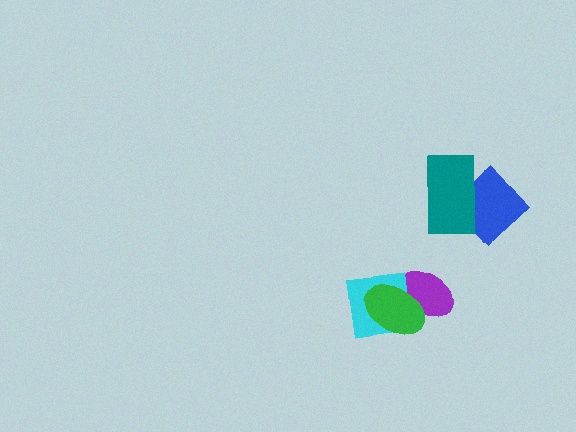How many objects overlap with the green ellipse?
2 objects overlap with the green ellipse.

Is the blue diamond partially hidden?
Yes, it is partially covered by another shape.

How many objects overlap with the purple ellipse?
2 objects overlap with the purple ellipse.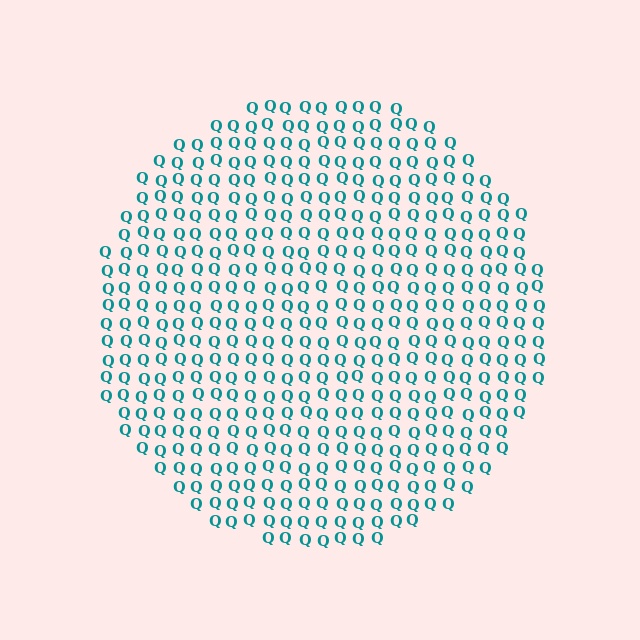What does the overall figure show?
The overall figure shows a circle.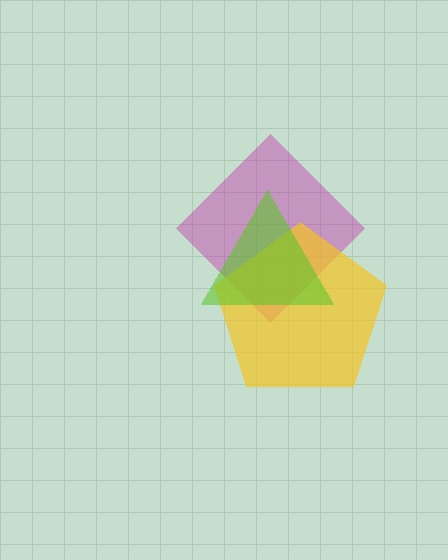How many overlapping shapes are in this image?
There are 3 overlapping shapes in the image.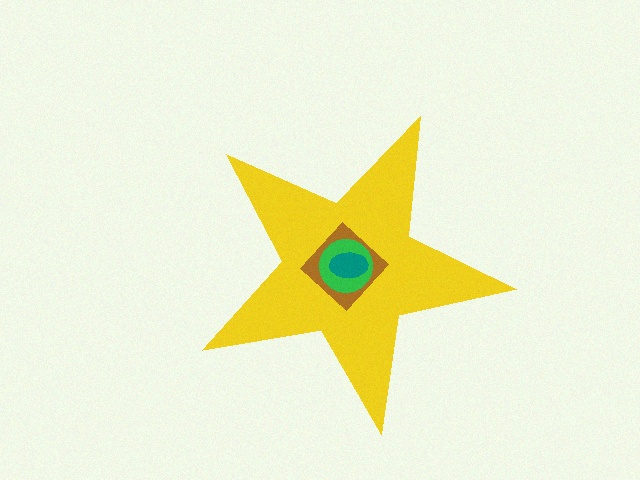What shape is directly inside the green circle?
The teal ellipse.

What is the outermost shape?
The yellow star.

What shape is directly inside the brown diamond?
The green circle.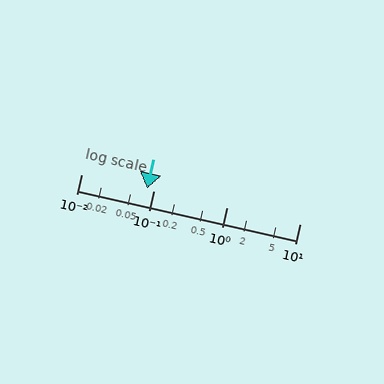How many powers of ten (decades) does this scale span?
The scale spans 3 decades, from 0.01 to 10.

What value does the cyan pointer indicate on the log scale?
The pointer indicates approximately 0.08.